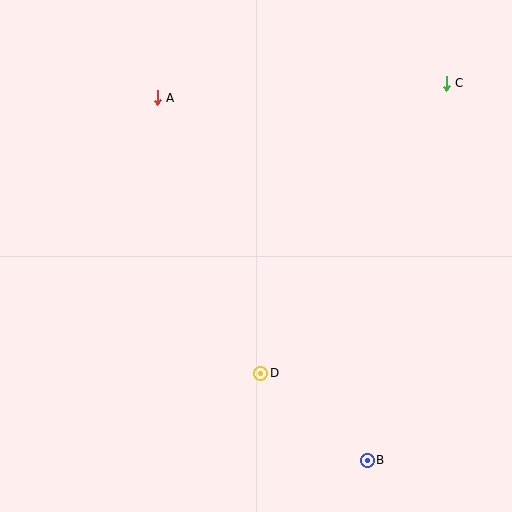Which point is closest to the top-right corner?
Point C is closest to the top-right corner.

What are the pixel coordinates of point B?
Point B is at (367, 460).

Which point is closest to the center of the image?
Point D at (261, 373) is closest to the center.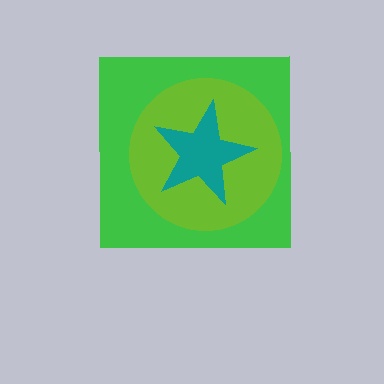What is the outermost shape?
The green square.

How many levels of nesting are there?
3.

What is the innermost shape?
The teal star.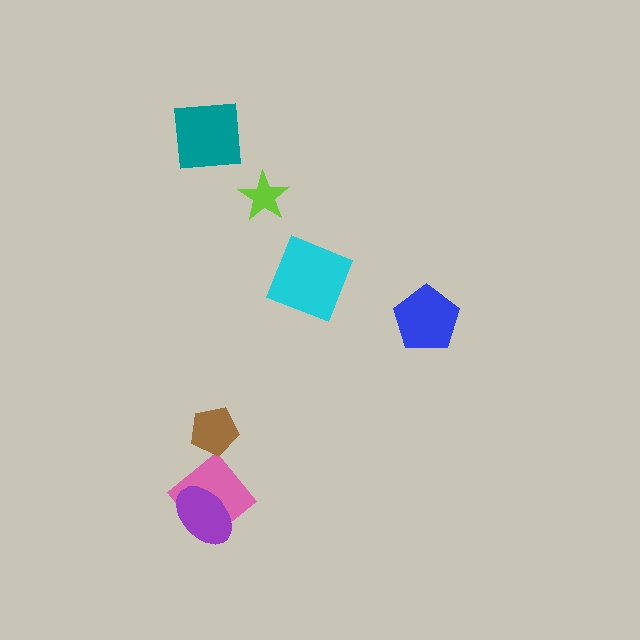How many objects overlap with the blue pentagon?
0 objects overlap with the blue pentagon.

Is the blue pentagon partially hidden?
No, no other shape covers it.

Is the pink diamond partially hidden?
Yes, it is partially covered by another shape.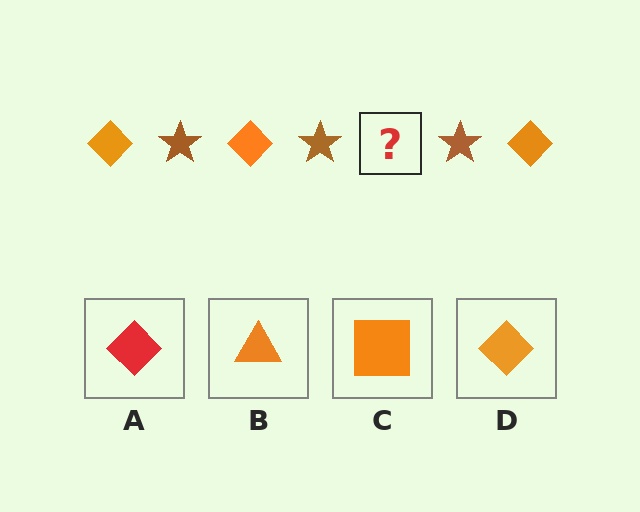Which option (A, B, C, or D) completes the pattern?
D.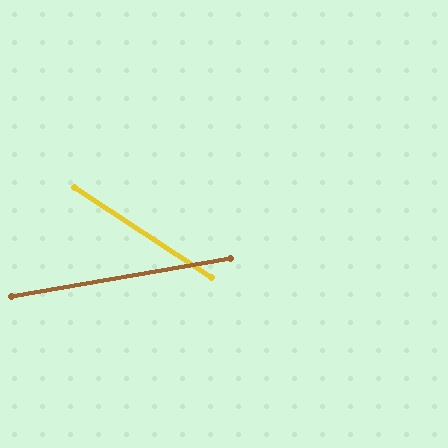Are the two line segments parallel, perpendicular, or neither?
Neither parallel nor perpendicular — they differ by about 43°.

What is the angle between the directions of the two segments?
Approximately 43 degrees.